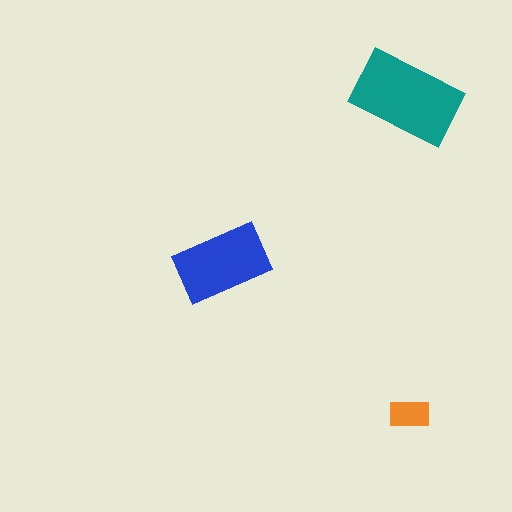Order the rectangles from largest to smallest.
the teal one, the blue one, the orange one.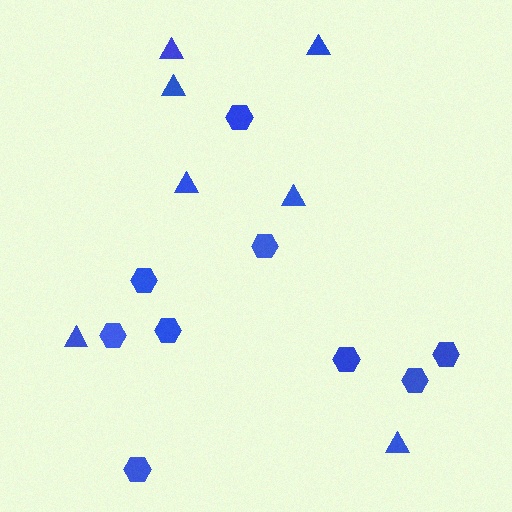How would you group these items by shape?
There are 2 groups: one group of hexagons (9) and one group of triangles (7).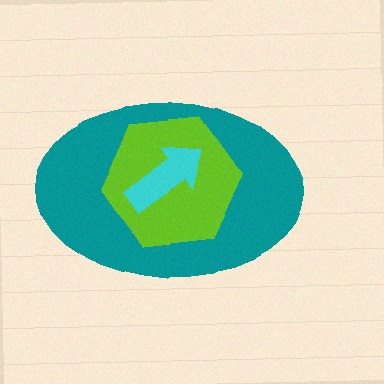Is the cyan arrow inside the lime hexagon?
Yes.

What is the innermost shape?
The cyan arrow.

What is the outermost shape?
The teal ellipse.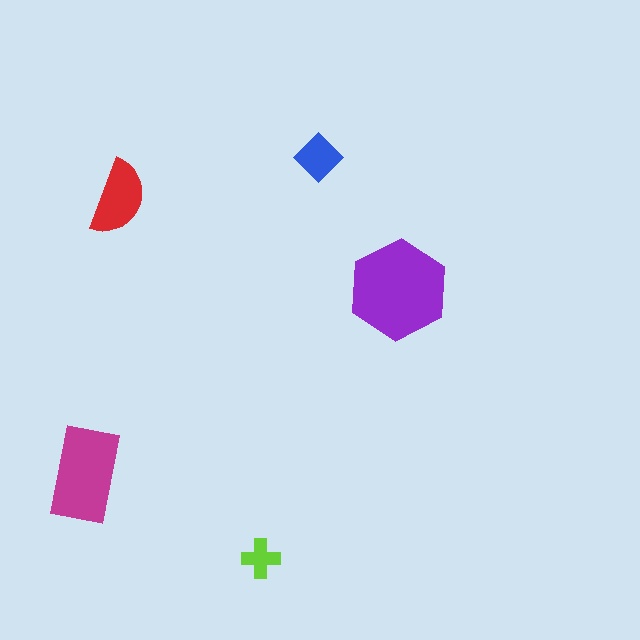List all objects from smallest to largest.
The lime cross, the blue diamond, the red semicircle, the magenta rectangle, the purple hexagon.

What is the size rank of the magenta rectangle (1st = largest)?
2nd.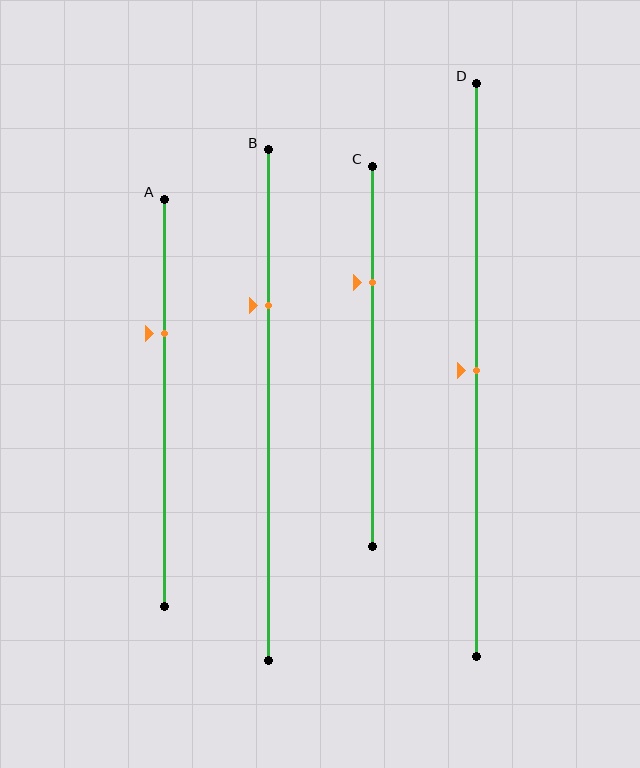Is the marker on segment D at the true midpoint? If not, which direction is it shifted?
Yes, the marker on segment D is at the true midpoint.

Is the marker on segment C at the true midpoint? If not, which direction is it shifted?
No, the marker on segment C is shifted upward by about 19% of the segment length.